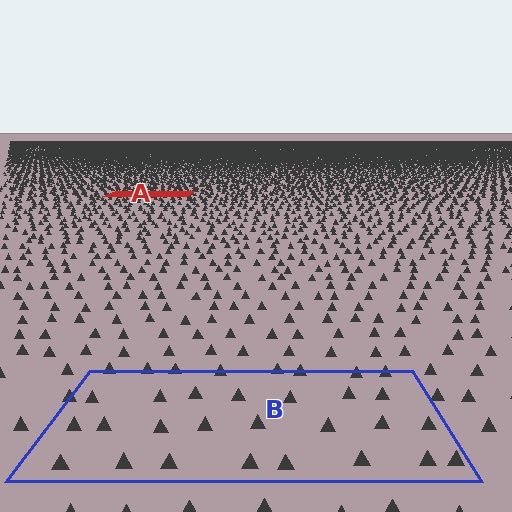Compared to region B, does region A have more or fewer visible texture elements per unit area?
Region A has more texture elements per unit area — they are packed more densely because it is farther away.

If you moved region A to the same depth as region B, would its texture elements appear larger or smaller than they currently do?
They would appear larger. At a closer depth, the same texture elements are projected at a bigger on-screen size.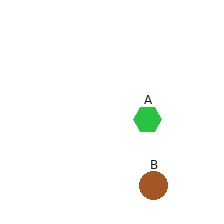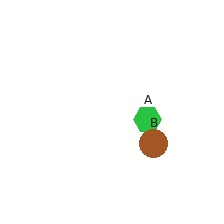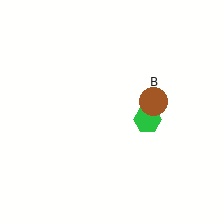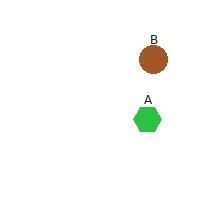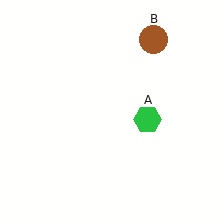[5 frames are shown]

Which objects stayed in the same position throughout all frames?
Green hexagon (object A) remained stationary.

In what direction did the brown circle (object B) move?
The brown circle (object B) moved up.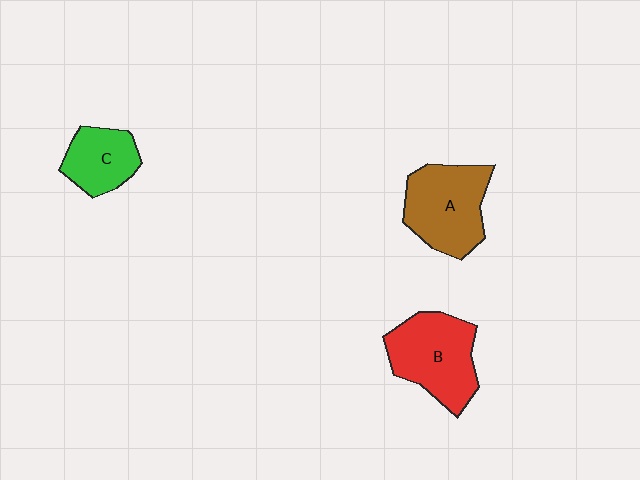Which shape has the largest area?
Shape B (red).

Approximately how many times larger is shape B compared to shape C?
Approximately 1.6 times.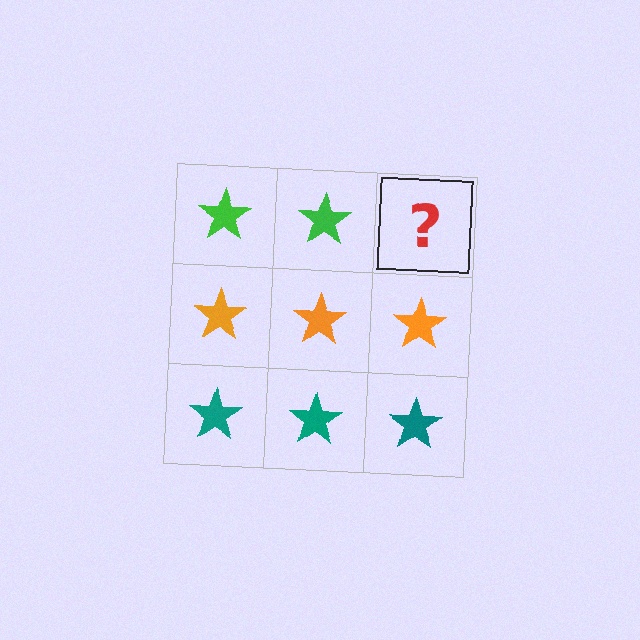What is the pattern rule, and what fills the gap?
The rule is that each row has a consistent color. The gap should be filled with a green star.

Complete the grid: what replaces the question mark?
The question mark should be replaced with a green star.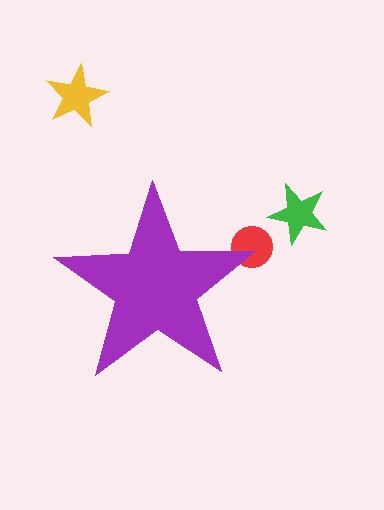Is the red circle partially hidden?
Yes, the red circle is partially hidden behind the purple star.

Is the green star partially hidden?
No, the green star is fully visible.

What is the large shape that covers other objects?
A purple star.